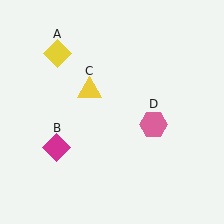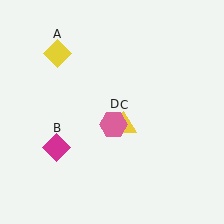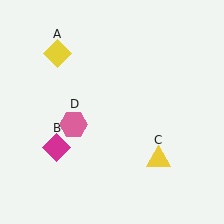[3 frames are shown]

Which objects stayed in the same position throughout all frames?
Yellow diamond (object A) and magenta diamond (object B) remained stationary.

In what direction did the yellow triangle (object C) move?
The yellow triangle (object C) moved down and to the right.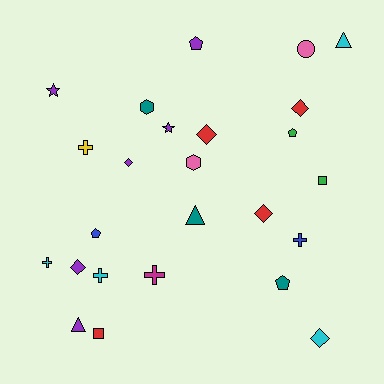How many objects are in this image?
There are 25 objects.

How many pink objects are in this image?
There are 2 pink objects.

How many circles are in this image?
There is 1 circle.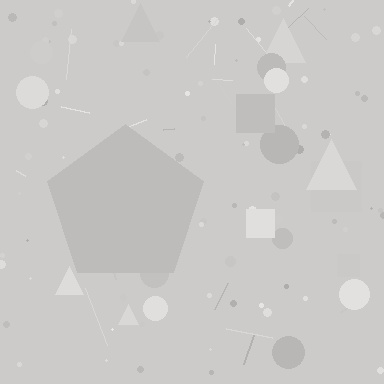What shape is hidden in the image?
A pentagon is hidden in the image.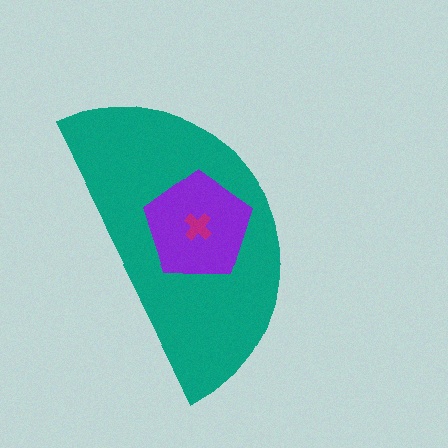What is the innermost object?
The magenta cross.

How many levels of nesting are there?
3.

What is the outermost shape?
The teal semicircle.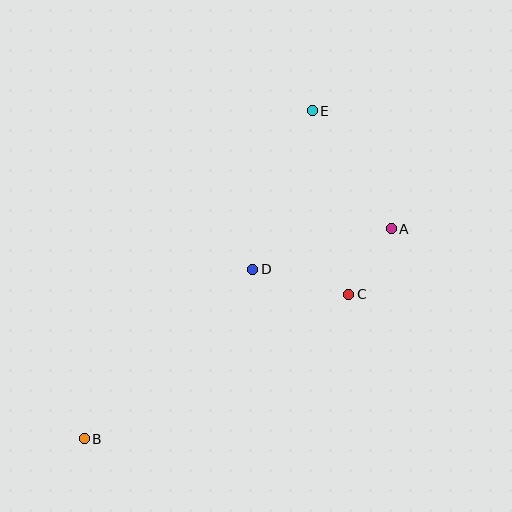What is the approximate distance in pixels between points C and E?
The distance between C and E is approximately 187 pixels.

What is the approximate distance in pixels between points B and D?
The distance between B and D is approximately 239 pixels.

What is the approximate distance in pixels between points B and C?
The distance between B and C is approximately 301 pixels.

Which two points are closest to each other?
Points A and C are closest to each other.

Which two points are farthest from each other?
Points B and E are farthest from each other.